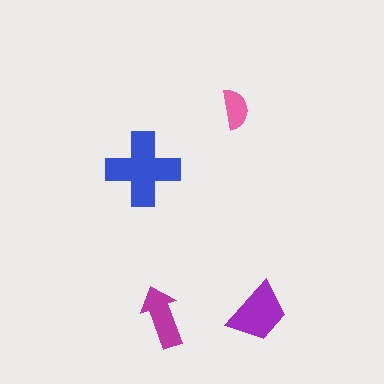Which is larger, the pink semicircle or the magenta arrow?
The magenta arrow.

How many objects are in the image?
There are 4 objects in the image.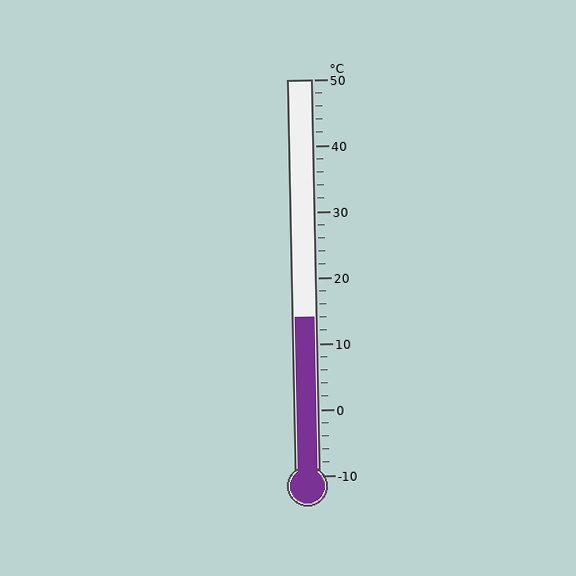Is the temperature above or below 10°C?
The temperature is above 10°C.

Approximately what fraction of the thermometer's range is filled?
The thermometer is filled to approximately 40% of its range.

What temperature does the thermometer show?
The thermometer shows approximately 14°C.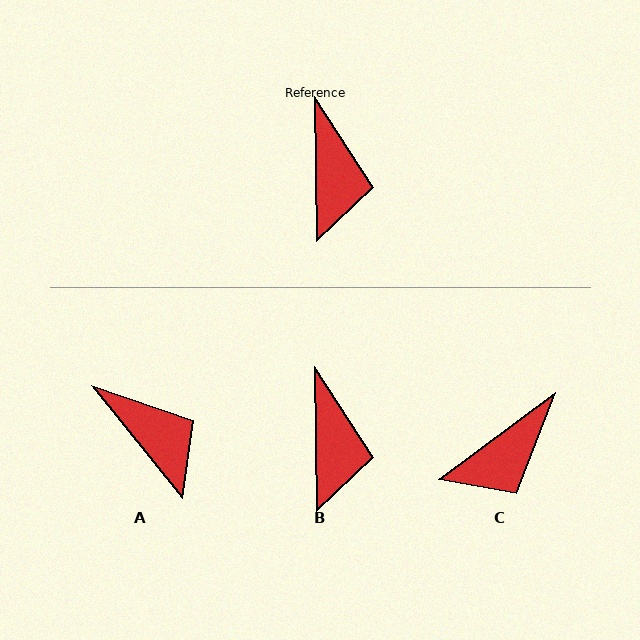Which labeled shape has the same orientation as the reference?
B.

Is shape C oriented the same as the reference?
No, it is off by about 54 degrees.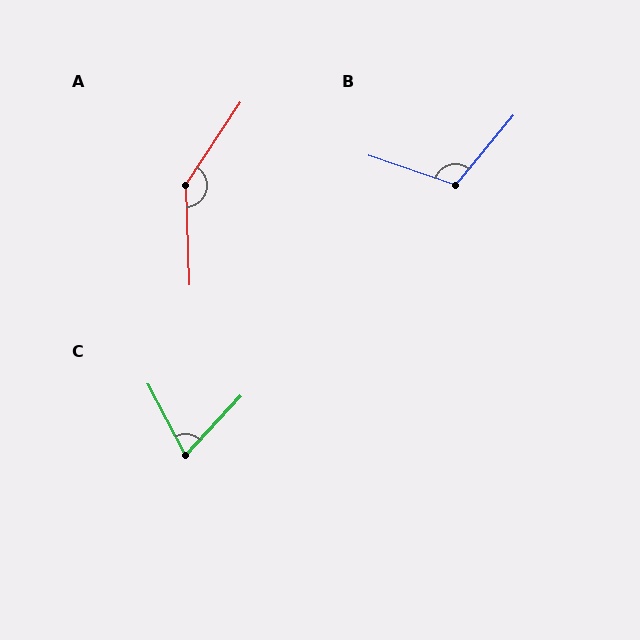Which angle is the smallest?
C, at approximately 70 degrees.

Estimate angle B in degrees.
Approximately 111 degrees.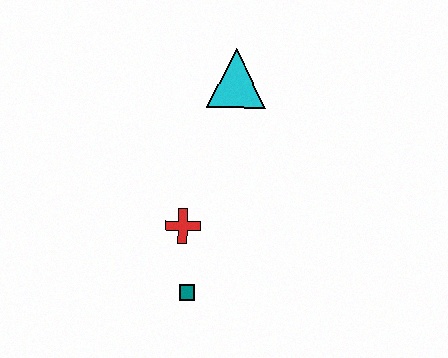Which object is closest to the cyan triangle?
The red cross is closest to the cyan triangle.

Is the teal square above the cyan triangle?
No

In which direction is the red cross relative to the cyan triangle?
The red cross is below the cyan triangle.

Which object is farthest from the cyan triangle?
The teal square is farthest from the cyan triangle.